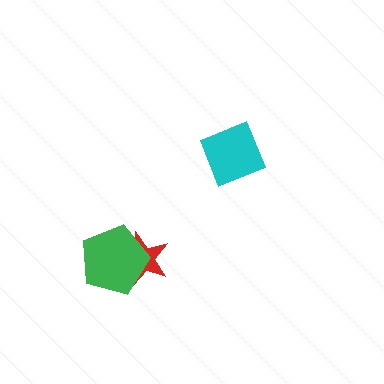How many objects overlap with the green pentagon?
1 object overlaps with the green pentagon.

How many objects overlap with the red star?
1 object overlaps with the red star.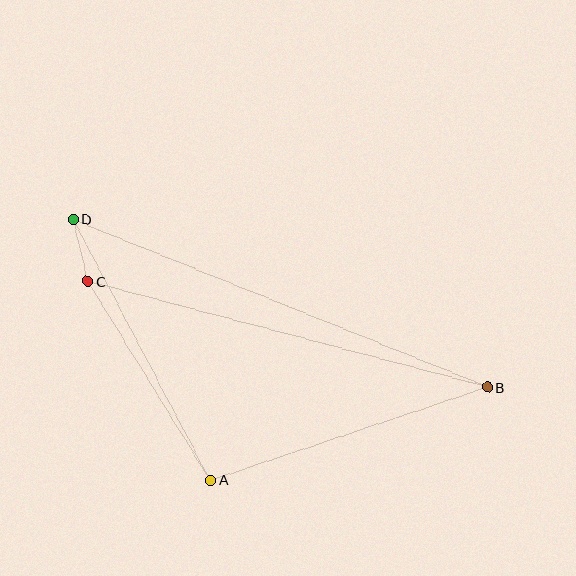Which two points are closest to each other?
Points C and D are closest to each other.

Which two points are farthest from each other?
Points B and D are farthest from each other.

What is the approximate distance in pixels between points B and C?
The distance between B and C is approximately 413 pixels.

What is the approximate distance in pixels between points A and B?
The distance between A and B is approximately 292 pixels.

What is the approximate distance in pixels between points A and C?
The distance between A and C is approximately 234 pixels.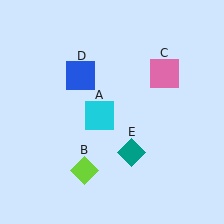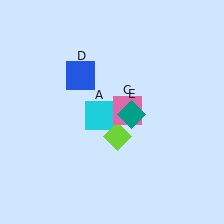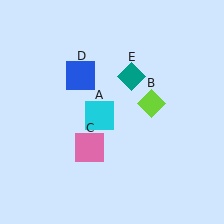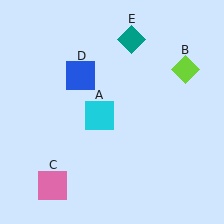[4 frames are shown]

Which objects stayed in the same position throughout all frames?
Cyan square (object A) and blue square (object D) remained stationary.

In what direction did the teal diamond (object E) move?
The teal diamond (object E) moved up.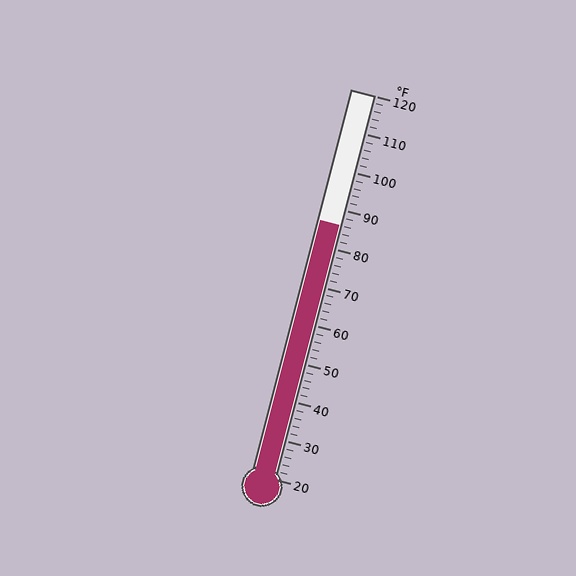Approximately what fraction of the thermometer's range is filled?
The thermometer is filled to approximately 65% of its range.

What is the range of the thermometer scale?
The thermometer scale ranges from 20°F to 120°F.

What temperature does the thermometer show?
The thermometer shows approximately 86°F.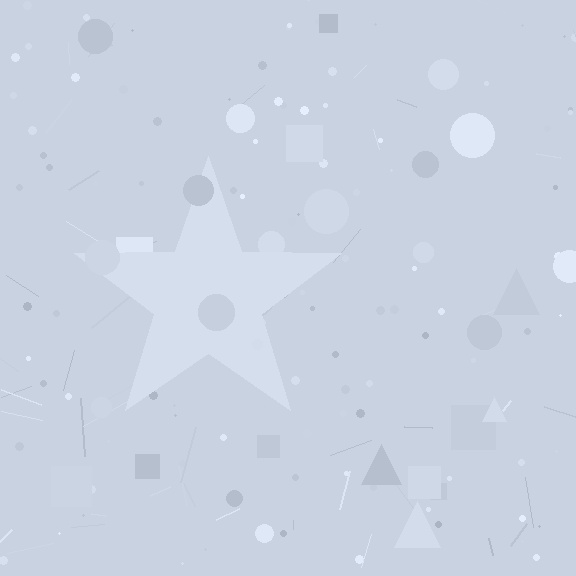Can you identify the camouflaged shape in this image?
The camouflaged shape is a star.